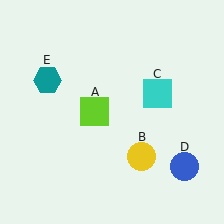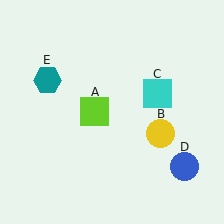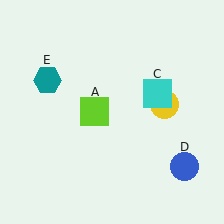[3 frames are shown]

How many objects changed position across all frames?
1 object changed position: yellow circle (object B).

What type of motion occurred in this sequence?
The yellow circle (object B) rotated counterclockwise around the center of the scene.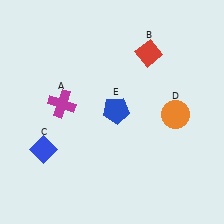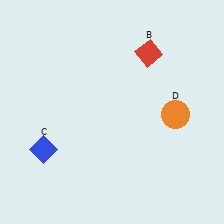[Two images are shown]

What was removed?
The blue pentagon (E), the magenta cross (A) were removed in Image 2.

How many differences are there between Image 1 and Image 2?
There are 2 differences between the two images.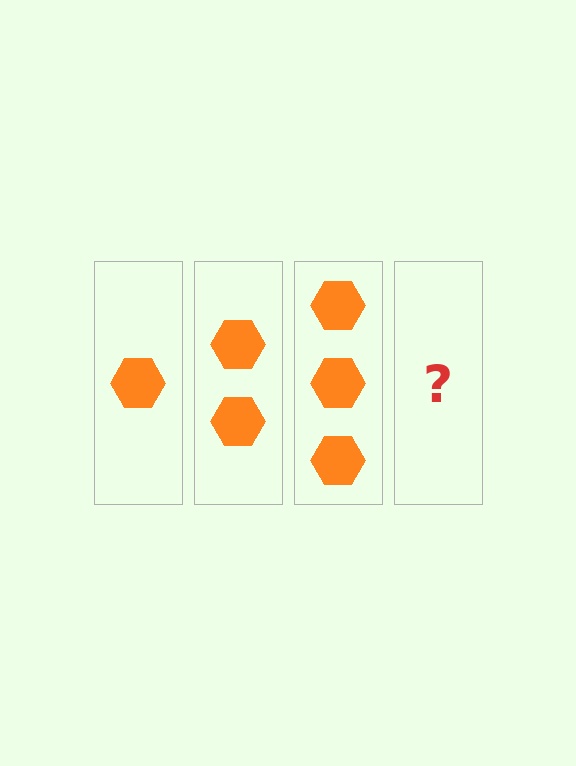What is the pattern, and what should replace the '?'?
The pattern is that each step adds one more hexagon. The '?' should be 4 hexagons.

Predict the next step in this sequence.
The next step is 4 hexagons.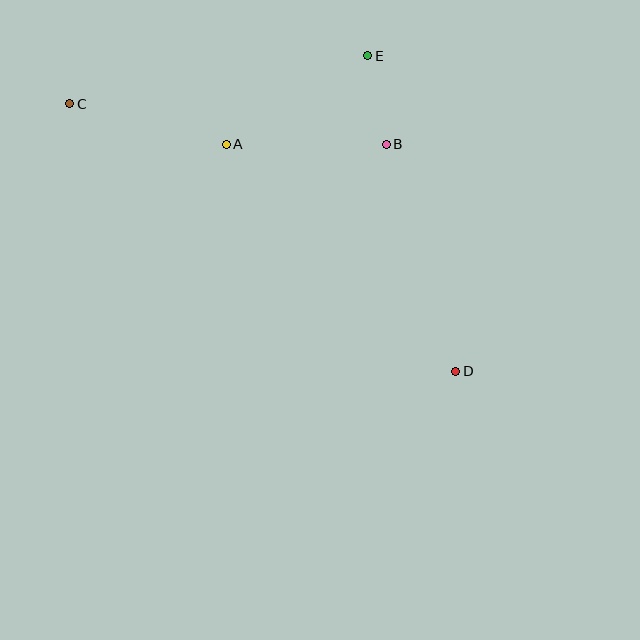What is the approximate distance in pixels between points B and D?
The distance between B and D is approximately 237 pixels.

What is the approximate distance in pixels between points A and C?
The distance between A and C is approximately 162 pixels.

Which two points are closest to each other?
Points B and E are closest to each other.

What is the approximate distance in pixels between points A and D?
The distance between A and D is approximately 323 pixels.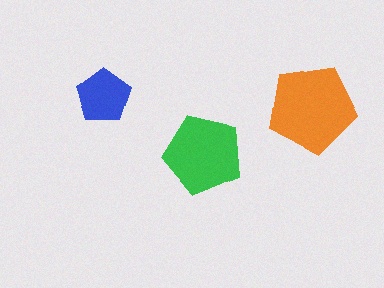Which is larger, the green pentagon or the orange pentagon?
The orange one.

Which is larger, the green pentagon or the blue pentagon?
The green one.